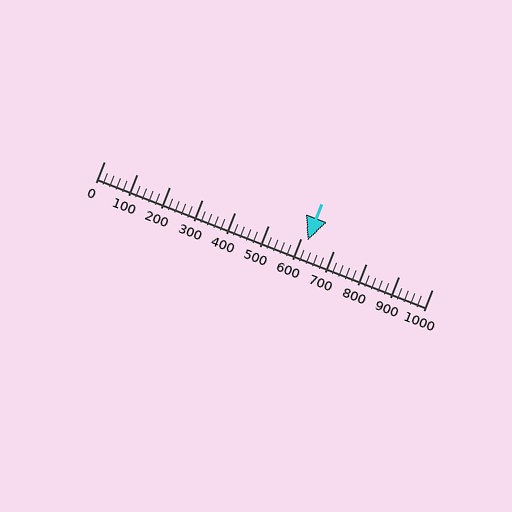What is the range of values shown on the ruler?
The ruler shows values from 0 to 1000.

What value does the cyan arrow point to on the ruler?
The cyan arrow points to approximately 620.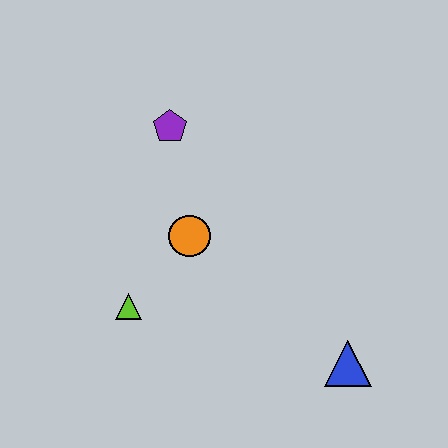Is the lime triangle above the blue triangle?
Yes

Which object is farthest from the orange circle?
The blue triangle is farthest from the orange circle.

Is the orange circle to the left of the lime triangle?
No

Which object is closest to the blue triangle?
The orange circle is closest to the blue triangle.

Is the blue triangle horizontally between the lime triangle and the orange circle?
No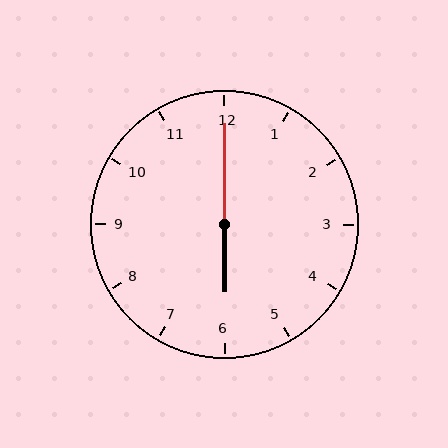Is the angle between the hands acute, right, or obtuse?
It is obtuse.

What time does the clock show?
6:00.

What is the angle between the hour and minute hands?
Approximately 180 degrees.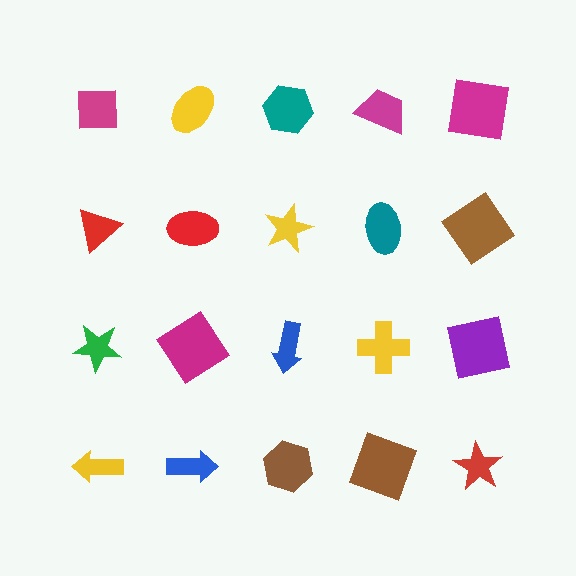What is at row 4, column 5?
A red star.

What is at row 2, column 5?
A brown diamond.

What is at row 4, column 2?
A blue arrow.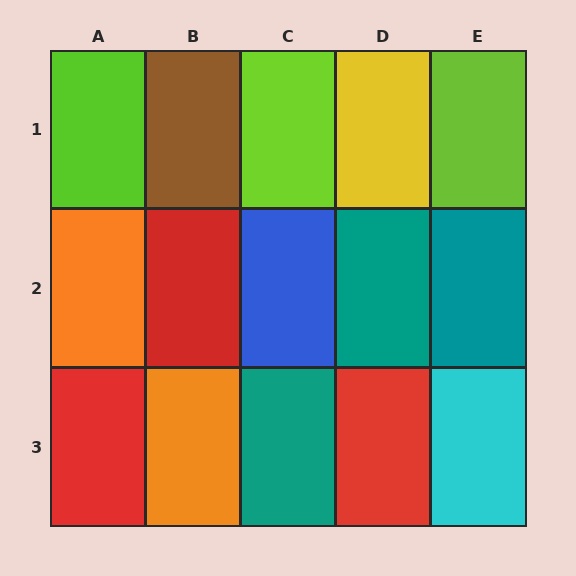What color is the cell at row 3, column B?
Orange.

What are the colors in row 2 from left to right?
Orange, red, blue, teal, teal.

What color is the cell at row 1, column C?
Lime.